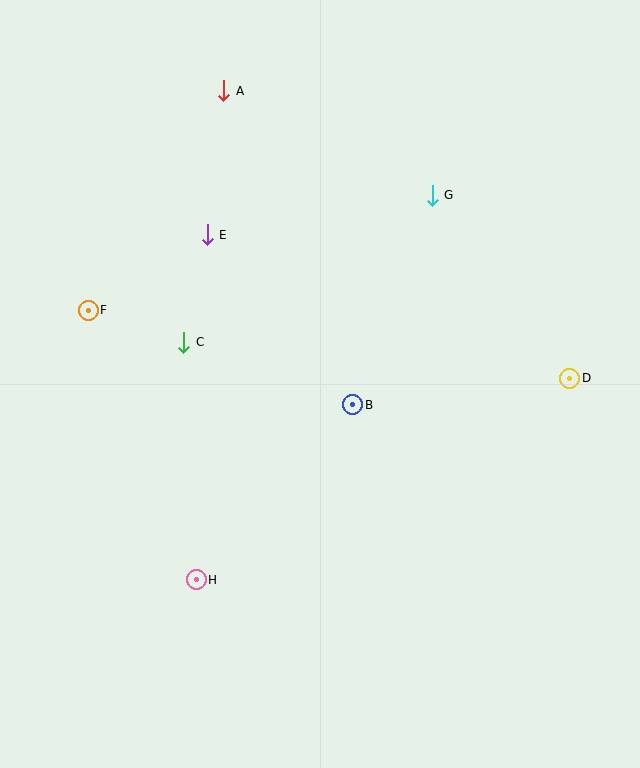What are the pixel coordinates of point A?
Point A is at (224, 91).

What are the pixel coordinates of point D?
Point D is at (570, 378).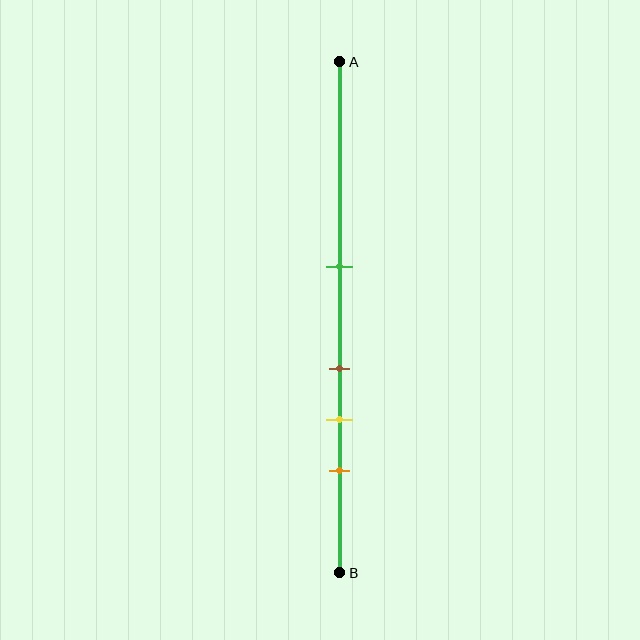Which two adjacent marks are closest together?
The brown and yellow marks are the closest adjacent pair.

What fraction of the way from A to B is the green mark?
The green mark is approximately 40% (0.4) of the way from A to B.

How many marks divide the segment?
There are 4 marks dividing the segment.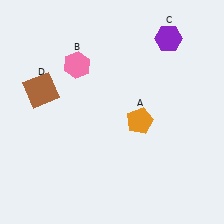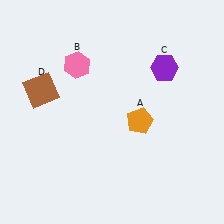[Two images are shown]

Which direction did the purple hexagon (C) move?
The purple hexagon (C) moved down.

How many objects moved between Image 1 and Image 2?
1 object moved between the two images.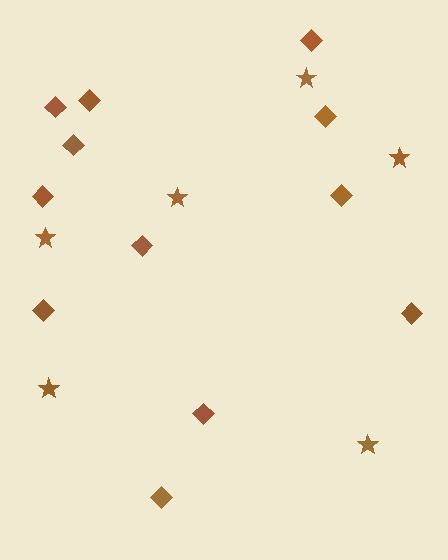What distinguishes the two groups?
There are 2 groups: one group of diamonds (12) and one group of stars (6).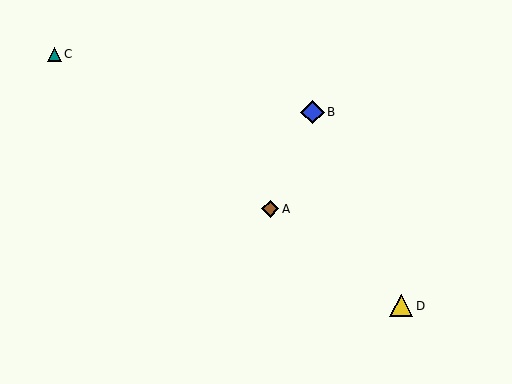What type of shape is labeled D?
Shape D is a yellow triangle.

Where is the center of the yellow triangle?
The center of the yellow triangle is at (401, 306).